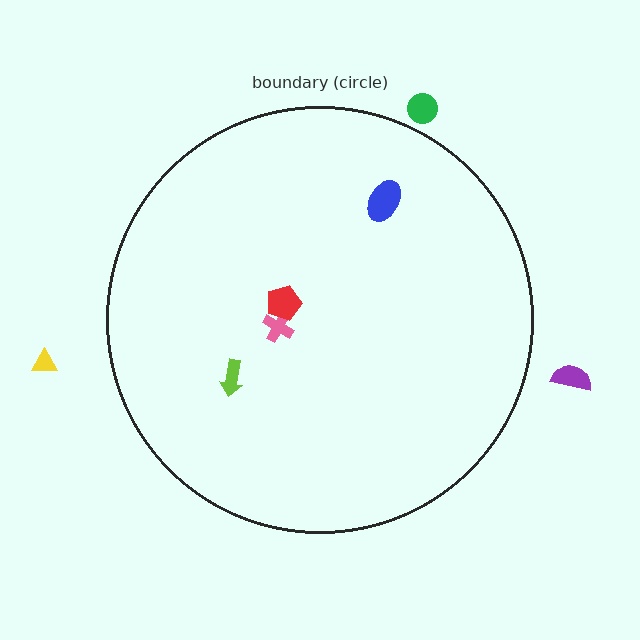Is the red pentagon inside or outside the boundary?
Inside.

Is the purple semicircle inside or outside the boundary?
Outside.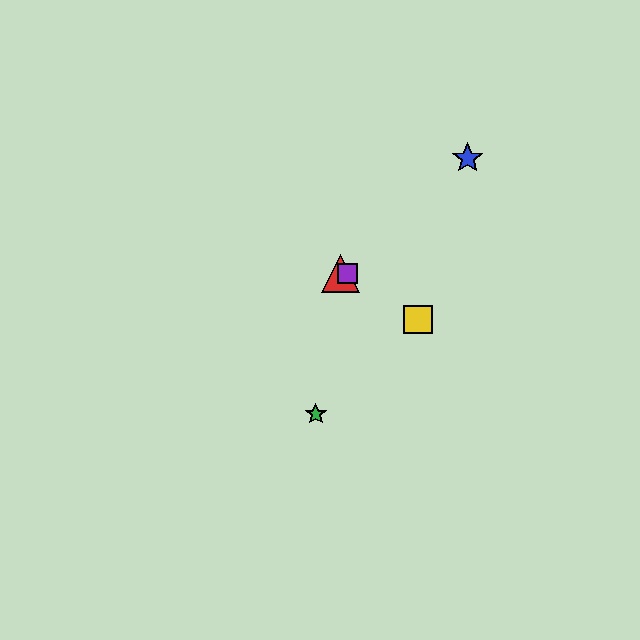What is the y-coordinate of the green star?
The green star is at y≈414.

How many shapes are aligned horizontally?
2 shapes (the red triangle, the purple square) are aligned horizontally.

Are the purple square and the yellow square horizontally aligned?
No, the purple square is at y≈274 and the yellow square is at y≈319.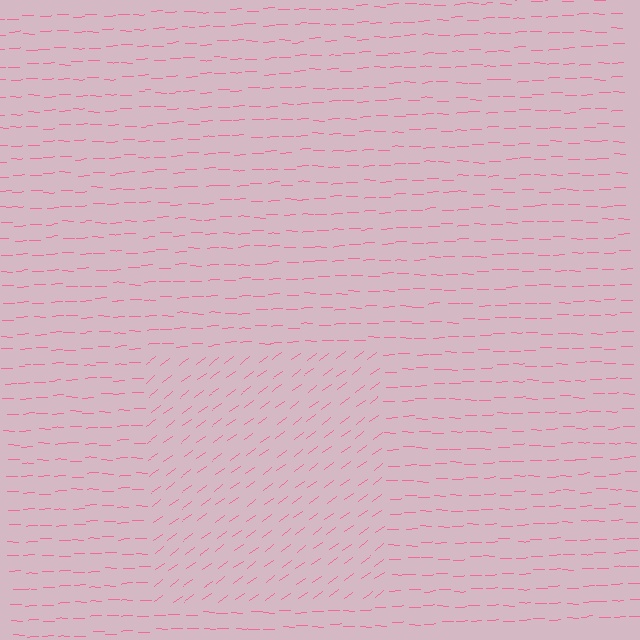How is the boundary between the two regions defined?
The boundary is defined purely by a change in line orientation (approximately 37 degrees difference). All lines are the same color and thickness.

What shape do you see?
I see a rectangle.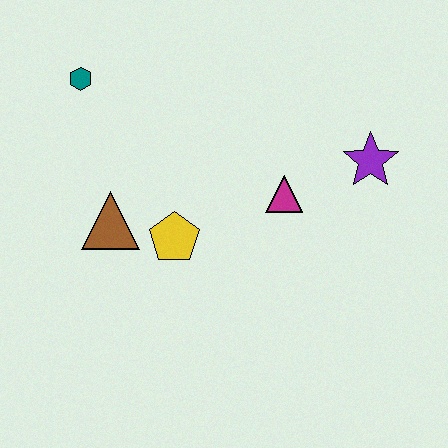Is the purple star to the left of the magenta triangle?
No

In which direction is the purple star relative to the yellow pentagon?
The purple star is to the right of the yellow pentagon.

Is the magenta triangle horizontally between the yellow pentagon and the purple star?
Yes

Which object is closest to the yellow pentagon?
The brown triangle is closest to the yellow pentagon.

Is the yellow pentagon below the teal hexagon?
Yes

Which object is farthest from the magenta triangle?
The teal hexagon is farthest from the magenta triangle.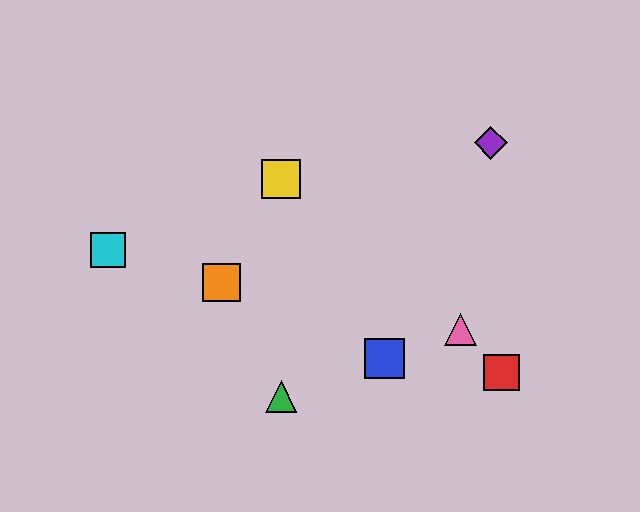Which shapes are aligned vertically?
The green triangle, the yellow square are aligned vertically.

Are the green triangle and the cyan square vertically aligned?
No, the green triangle is at x≈281 and the cyan square is at x≈108.